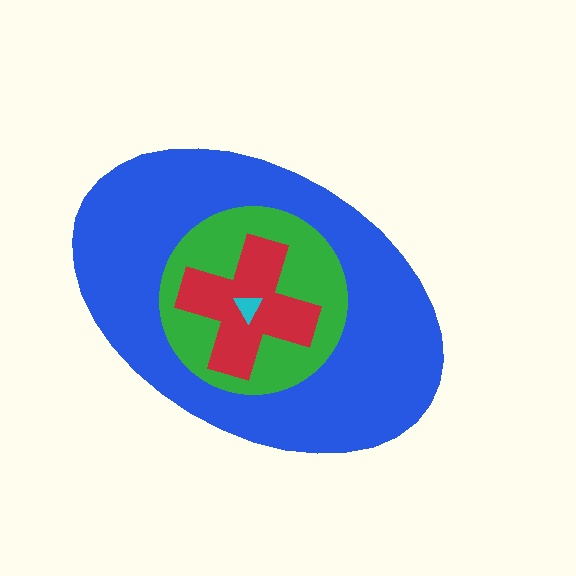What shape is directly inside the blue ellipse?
The green circle.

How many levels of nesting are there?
4.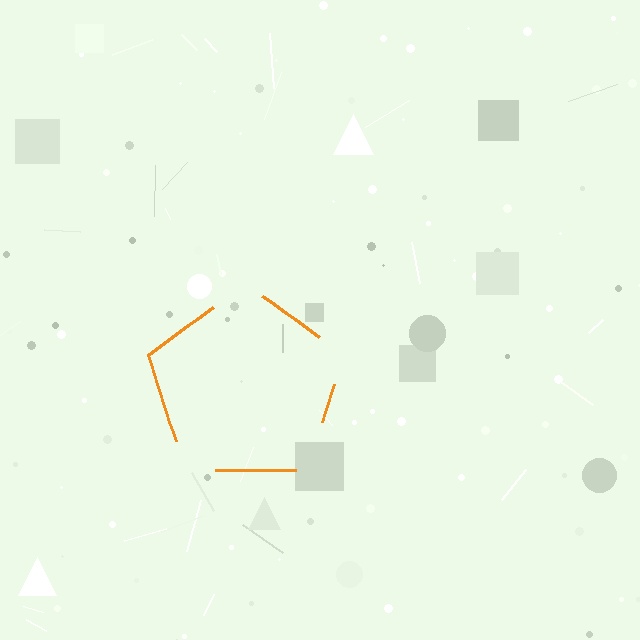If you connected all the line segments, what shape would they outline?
They would outline a pentagon.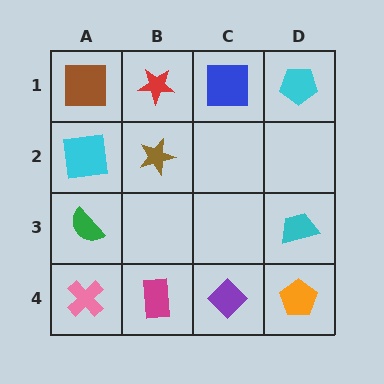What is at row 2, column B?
A brown star.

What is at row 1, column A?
A brown square.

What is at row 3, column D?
A cyan trapezoid.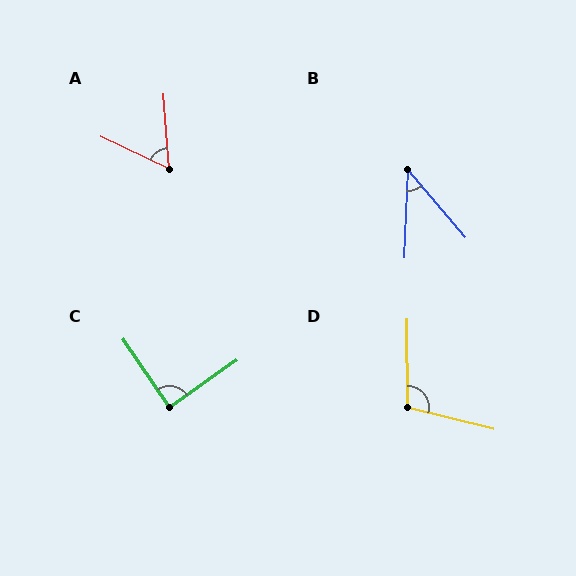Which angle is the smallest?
B, at approximately 43 degrees.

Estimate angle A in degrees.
Approximately 61 degrees.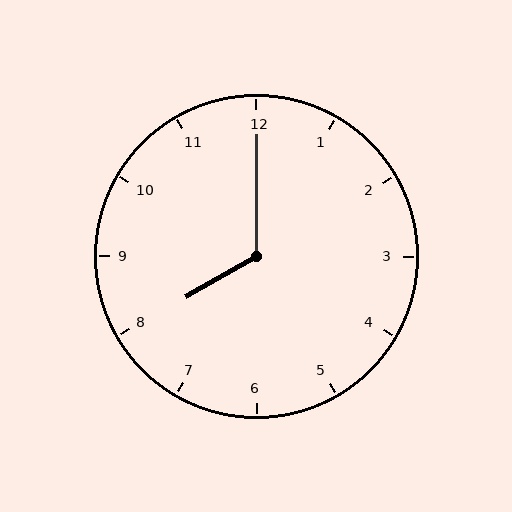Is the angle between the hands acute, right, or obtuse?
It is obtuse.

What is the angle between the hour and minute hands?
Approximately 120 degrees.